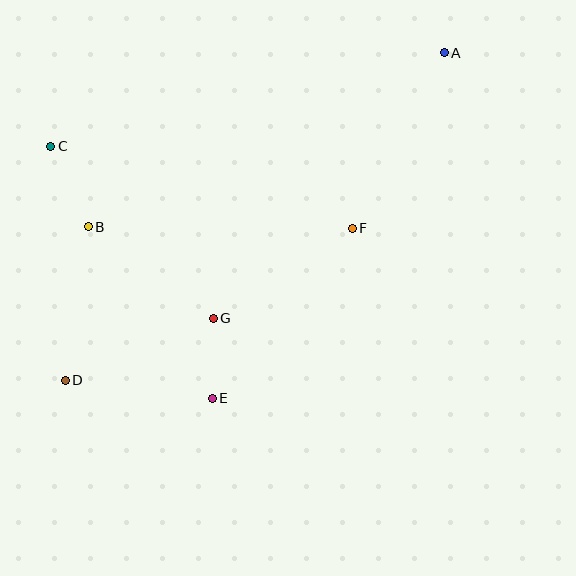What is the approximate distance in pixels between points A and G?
The distance between A and G is approximately 352 pixels.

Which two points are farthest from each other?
Points A and D are farthest from each other.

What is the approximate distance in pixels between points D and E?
The distance between D and E is approximately 148 pixels.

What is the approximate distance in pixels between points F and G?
The distance between F and G is approximately 166 pixels.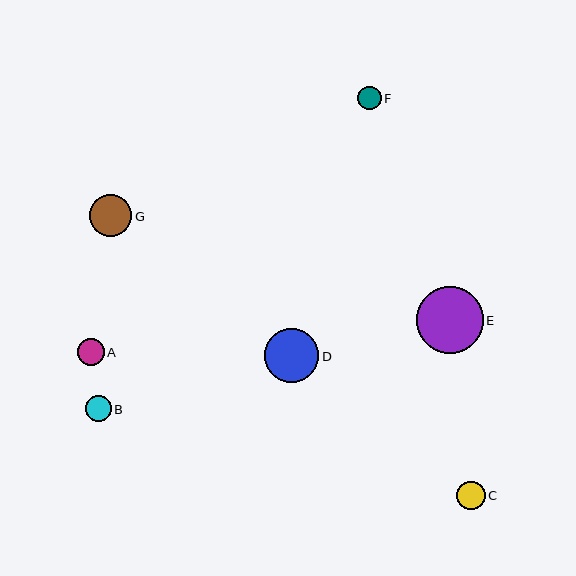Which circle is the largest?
Circle E is the largest with a size of approximately 67 pixels.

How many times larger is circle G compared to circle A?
Circle G is approximately 1.6 times the size of circle A.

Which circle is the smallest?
Circle F is the smallest with a size of approximately 24 pixels.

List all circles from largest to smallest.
From largest to smallest: E, D, G, C, A, B, F.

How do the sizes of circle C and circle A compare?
Circle C and circle A are approximately the same size.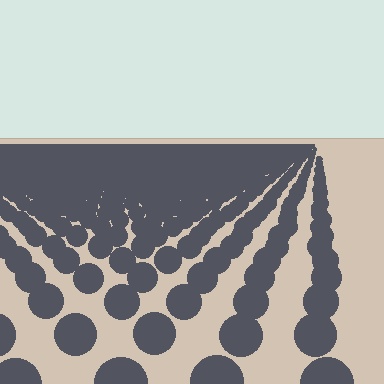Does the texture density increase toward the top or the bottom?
Density increases toward the top.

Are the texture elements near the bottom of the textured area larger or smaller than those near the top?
Larger. Near the bottom, elements are closer to the viewer and appear at a bigger on-screen size.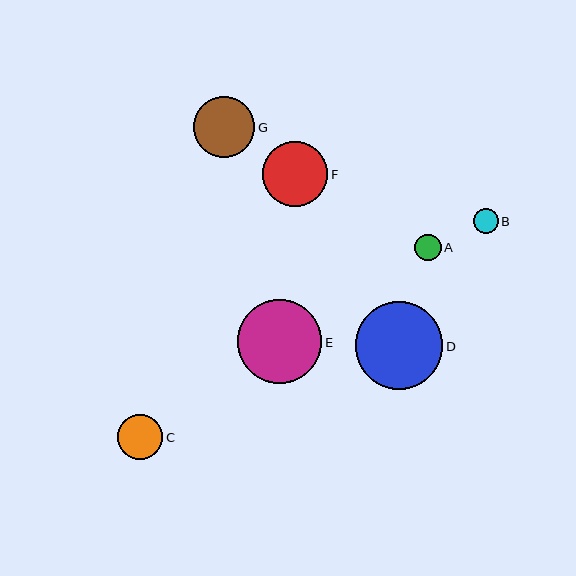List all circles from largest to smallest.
From largest to smallest: D, E, F, G, C, A, B.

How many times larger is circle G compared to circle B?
Circle G is approximately 2.4 times the size of circle B.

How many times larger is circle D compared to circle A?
Circle D is approximately 3.3 times the size of circle A.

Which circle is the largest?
Circle D is the largest with a size of approximately 88 pixels.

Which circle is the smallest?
Circle B is the smallest with a size of approximately 25 pixels.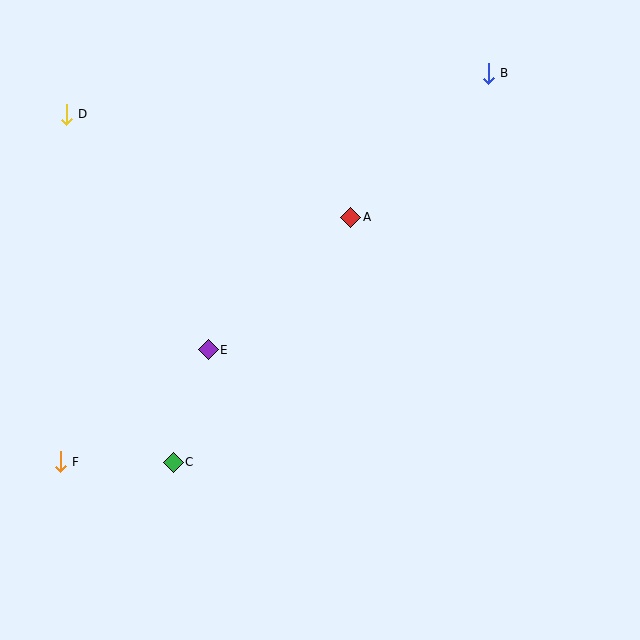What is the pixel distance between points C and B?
The distance between C and B is 501 pixels.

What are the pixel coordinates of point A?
Point A is at (351, 217).